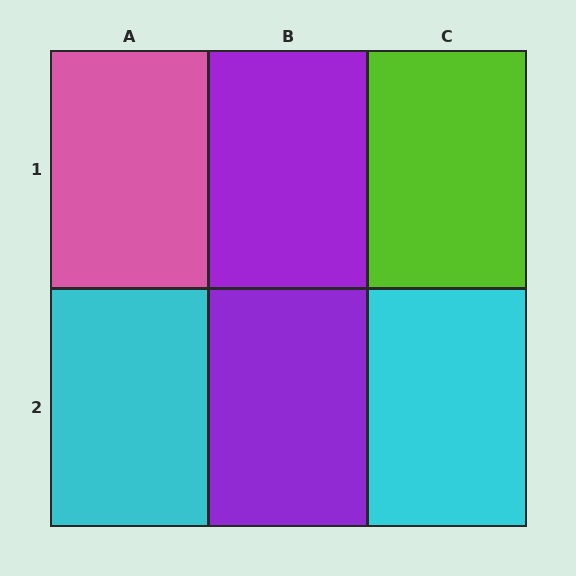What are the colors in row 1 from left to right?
Pink, purple, lime.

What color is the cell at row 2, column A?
Cyan.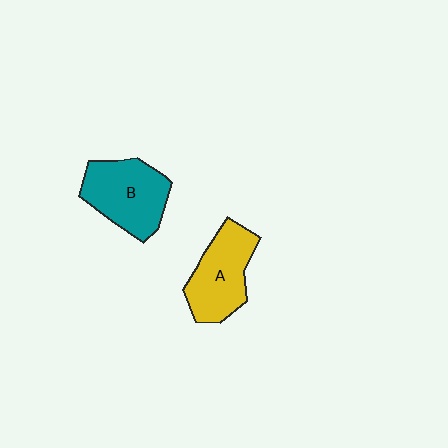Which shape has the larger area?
Shape B (teal).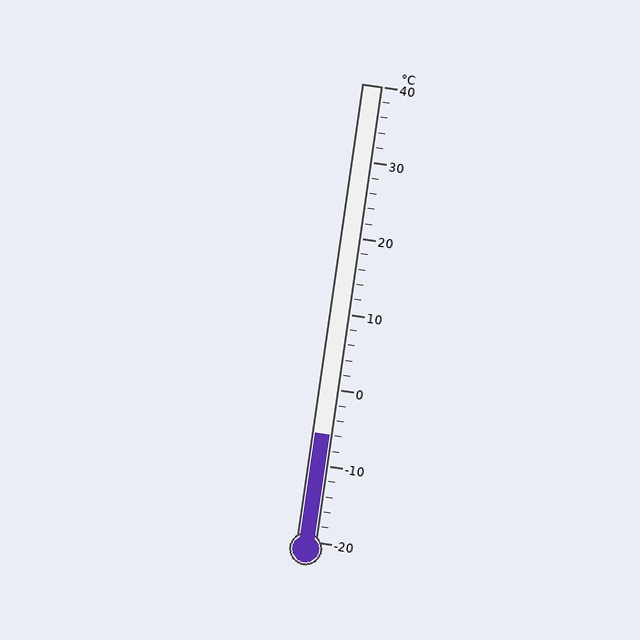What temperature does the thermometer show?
The thermometer shows approximately -6°C.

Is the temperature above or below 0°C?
The temperature is below 0°C.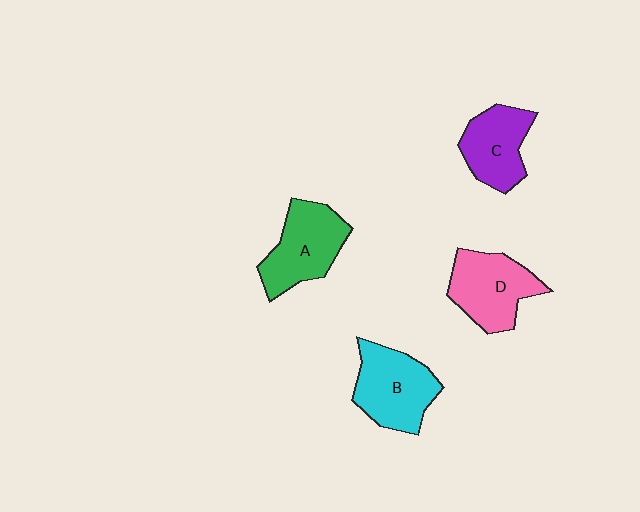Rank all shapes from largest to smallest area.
From largest to smallest: B (cyan), A (green), D (pink), C (purple).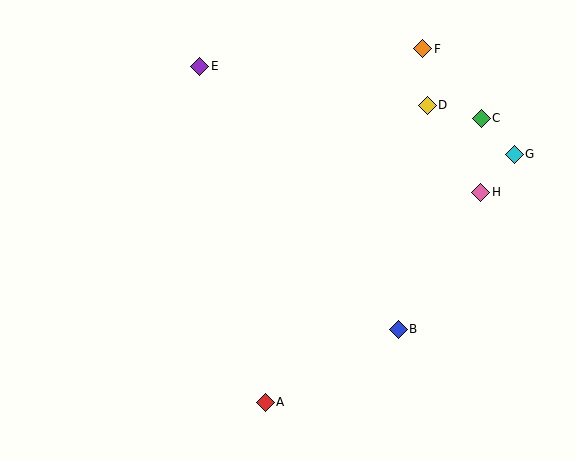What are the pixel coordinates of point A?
Point A is at (265, 402).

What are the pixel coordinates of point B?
Point B is at (398, 329).